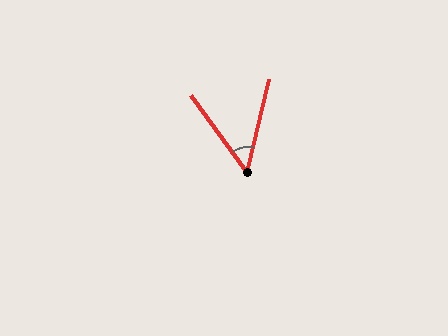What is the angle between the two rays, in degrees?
Approximately 49 degrees.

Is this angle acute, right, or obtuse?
It is acute.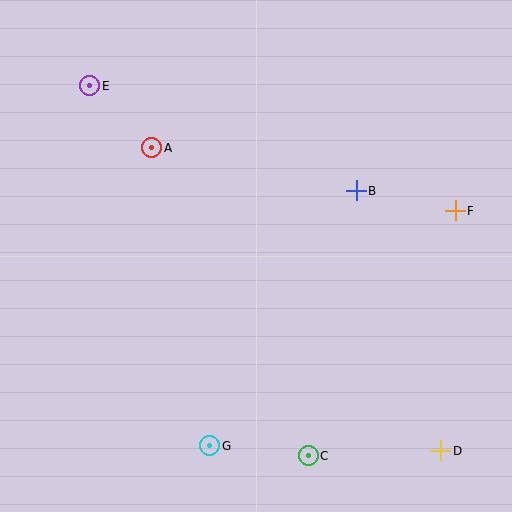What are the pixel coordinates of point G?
Point G is at (210, 446).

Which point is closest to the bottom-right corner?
Point D is closest to the bottom-right corner.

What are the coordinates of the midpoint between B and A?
The midpoint between B and A is at (254, 169).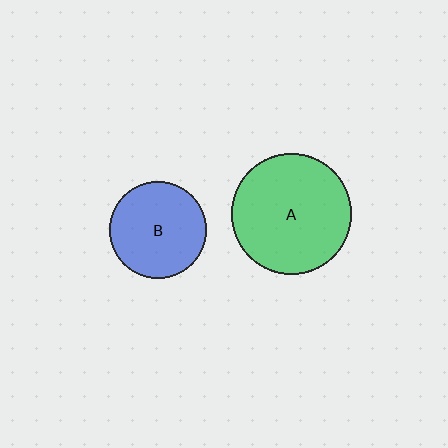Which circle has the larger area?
Circle A (green).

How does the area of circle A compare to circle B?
Approximately 1.5 times.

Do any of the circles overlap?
No, none of the circles overlap.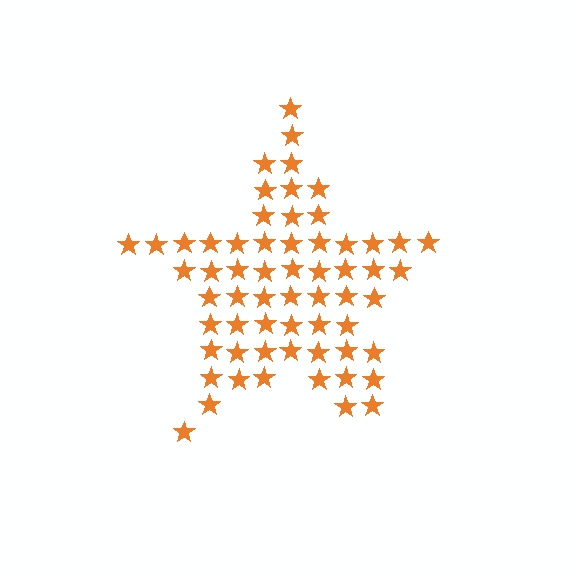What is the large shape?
The large shape is a star.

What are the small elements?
The small elements are stars.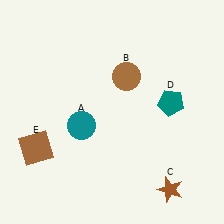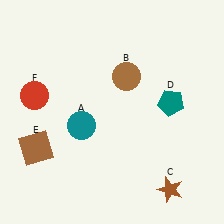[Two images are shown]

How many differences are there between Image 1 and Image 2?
There is 1 difference between the two images.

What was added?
A red circle (F) was added in Image 2.